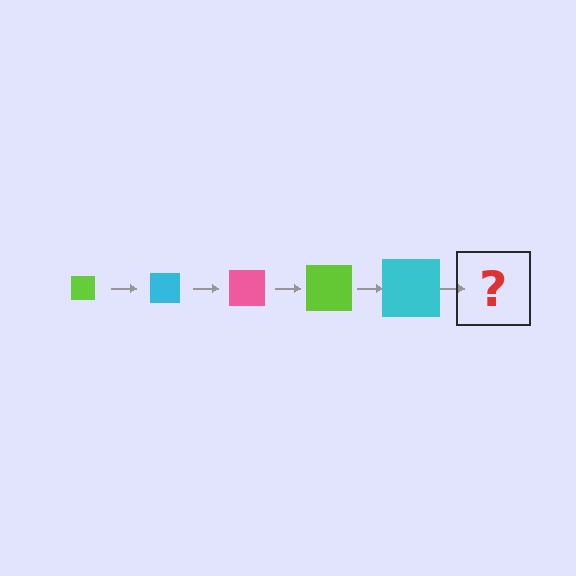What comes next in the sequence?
The next element should be a pink square, larger than the previous one.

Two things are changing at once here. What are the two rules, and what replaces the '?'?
The two rules are that the square grows larger each step and the color cycles through lime, cyan, and pink. The '?' should be a pink square, larger than the previous one.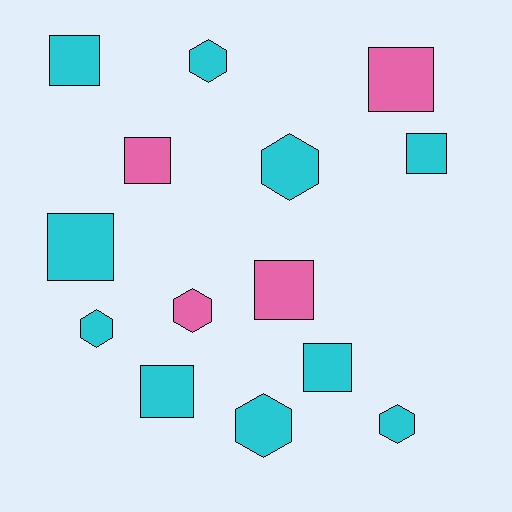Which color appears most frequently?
Cyan, with 10 objects.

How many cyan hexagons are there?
There are 5 cyan hexagons.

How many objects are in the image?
There are 14 objects.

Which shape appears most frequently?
Square, with 8 objects.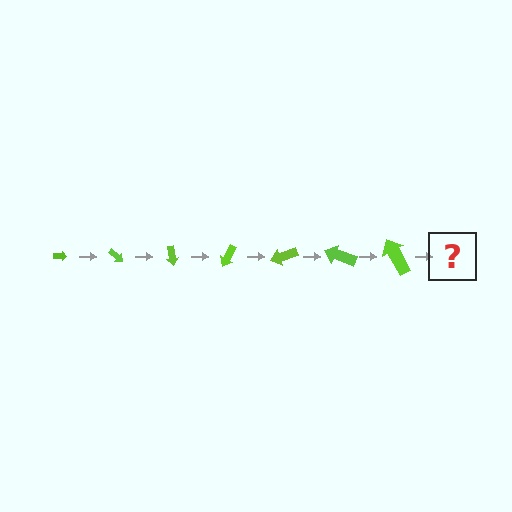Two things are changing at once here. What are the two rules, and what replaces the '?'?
The two rules are that the arrow grows larger each step and it rotates 40 degrees each step. The '?' should be an arrow, larger than the previous one and rotated 280 degrees from the start.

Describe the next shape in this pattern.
It should be an arrow, larger than the previous one and rotated 280 degrees from the start.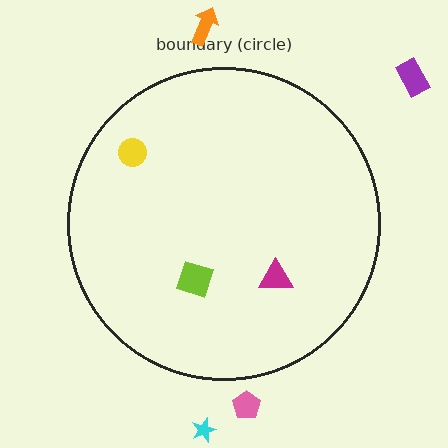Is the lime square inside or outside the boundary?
Inside.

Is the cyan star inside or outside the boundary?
Outside.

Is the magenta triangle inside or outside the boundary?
Inside.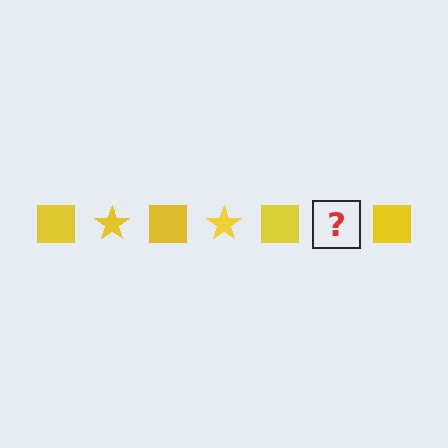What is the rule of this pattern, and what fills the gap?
The rule is that the pattern cycles through square, star shapes in yellow. The gap should be filled with a yellow star.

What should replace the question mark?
The question mark should be replaced with a yellow star.